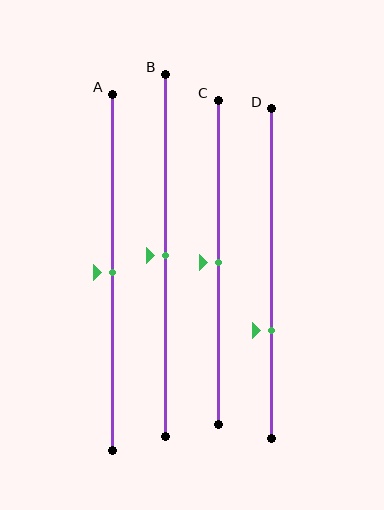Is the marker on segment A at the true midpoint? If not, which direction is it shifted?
Yes, the marker on segment A is at the true midpoint.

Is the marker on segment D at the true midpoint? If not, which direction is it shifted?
No, the marker on segment D is shifted downward by about 17% of the segment length.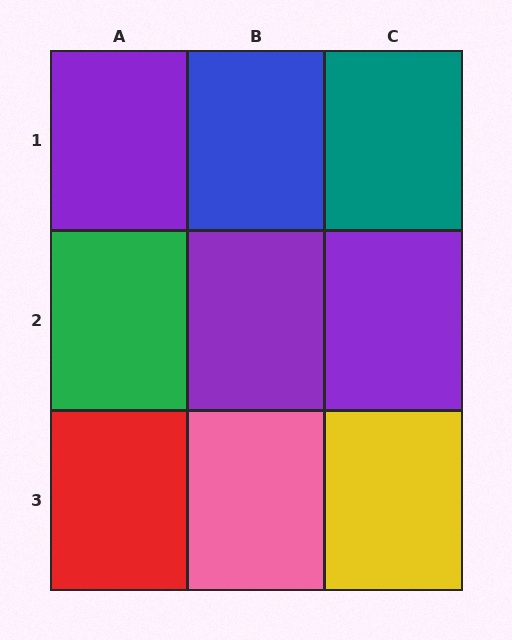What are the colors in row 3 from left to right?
Red, pink, yellow.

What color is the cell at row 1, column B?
Blue.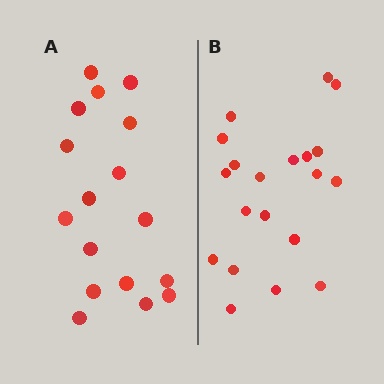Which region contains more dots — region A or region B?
Region B (the right region) has more dots.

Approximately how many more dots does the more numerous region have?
Region B has just a few more — roughly 2 or 3 more dots than region A.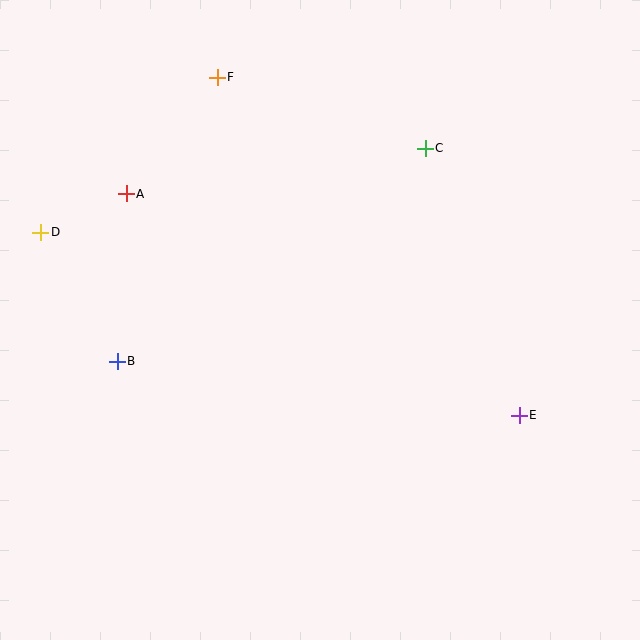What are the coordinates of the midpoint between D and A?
The midpoint between D and A is at (83, 213).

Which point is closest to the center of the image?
Point C at (425, 148) is closest to the center.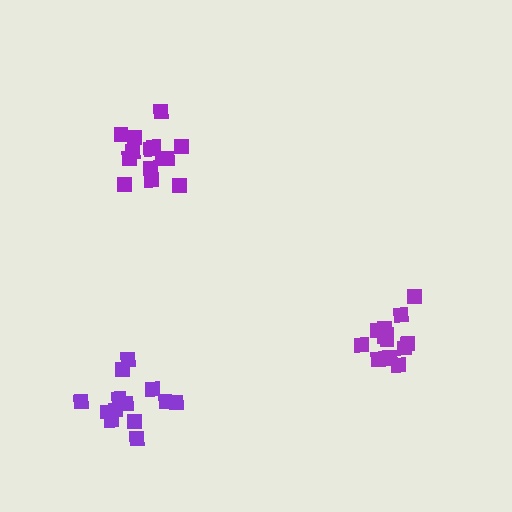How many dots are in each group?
Group 1: 14 dots, Group 2: 14 dots, Group 3: 13 dots (41 total).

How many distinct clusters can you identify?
There are 3 distinct clusters.